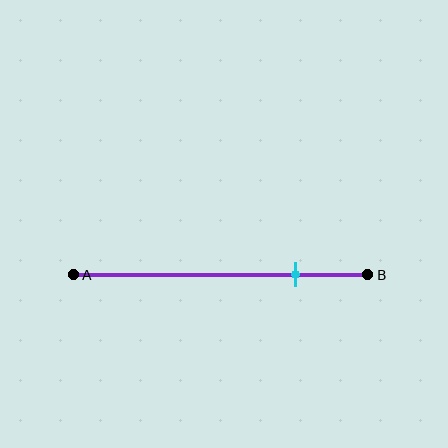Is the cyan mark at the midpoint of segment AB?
No, the mark is at about 75% from A, not at the 50% midpoint.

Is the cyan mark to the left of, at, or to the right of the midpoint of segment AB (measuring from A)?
The cyan mark is to the right of the midpoint of segment AB.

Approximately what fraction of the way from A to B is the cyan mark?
The cyan mark is approximately 75% of the way from A to B.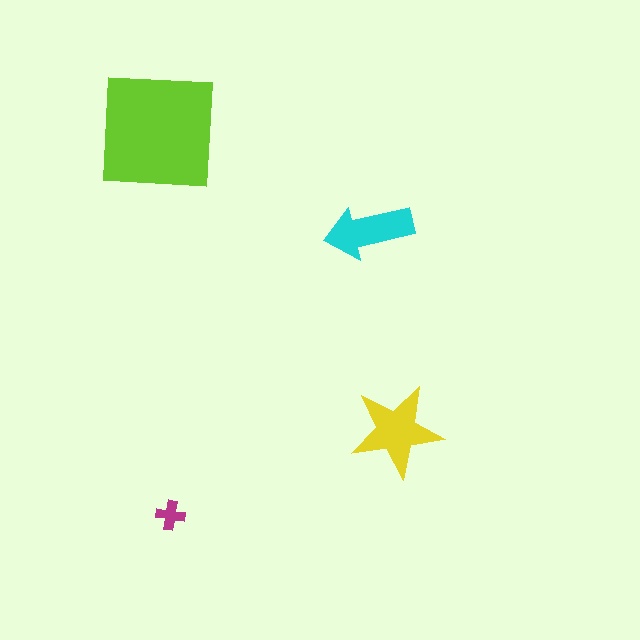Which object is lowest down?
The magenta cross is bottommost.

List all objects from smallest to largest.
The magenta cross, the cyan arrow, the yellow star, the lime square.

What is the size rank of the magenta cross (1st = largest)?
4th.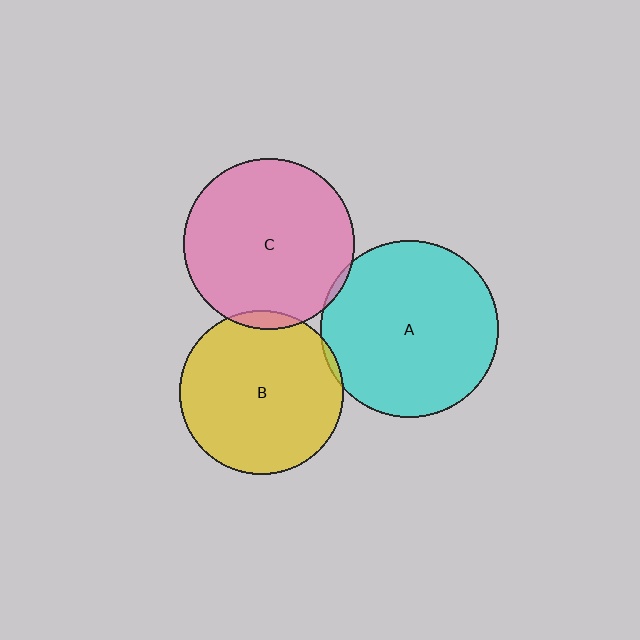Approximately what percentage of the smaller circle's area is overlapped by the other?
Approximately 5%.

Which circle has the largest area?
Circle A (cyan).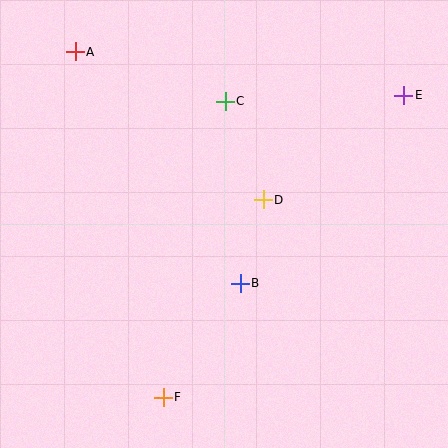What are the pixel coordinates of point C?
Point C is at (225, 101).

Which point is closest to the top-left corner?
Point A is closest to the top-left corner.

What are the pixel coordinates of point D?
Point D is at (263, 200).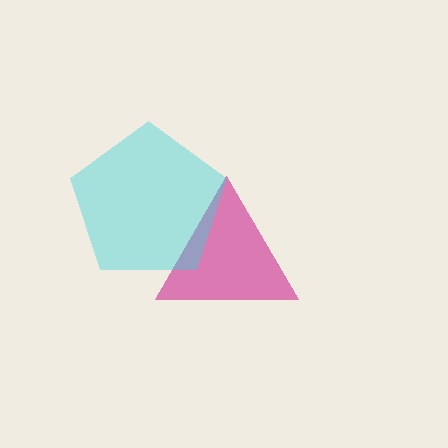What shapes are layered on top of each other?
The layered shapes are: a magenta triangle, a cyan pentagon.